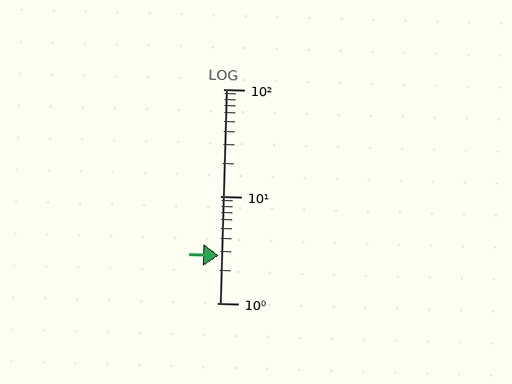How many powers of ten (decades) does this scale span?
The scale spans 2 decades, from 1 to 100.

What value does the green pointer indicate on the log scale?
The pointer indicates approximately 2.8.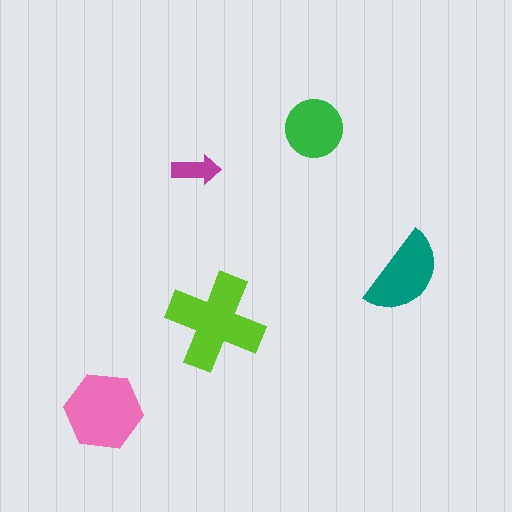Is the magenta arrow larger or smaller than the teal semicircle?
Smaller.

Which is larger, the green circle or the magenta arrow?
The green circle.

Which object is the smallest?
The magenta arrow.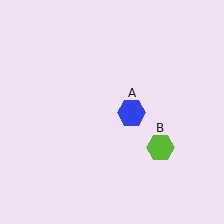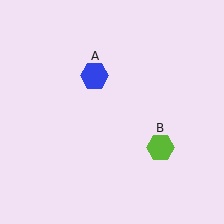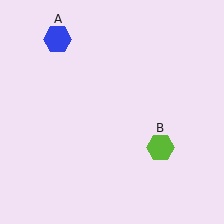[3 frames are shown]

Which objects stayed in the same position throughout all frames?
Lime hexagon (object B) remained stationary.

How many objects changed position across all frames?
1 object changed position: blue hexagon (object A).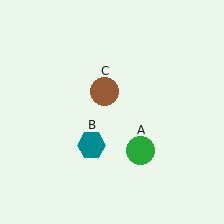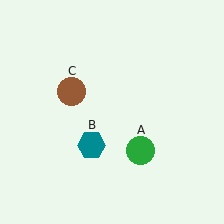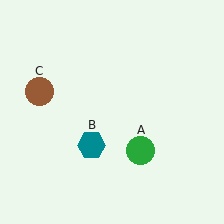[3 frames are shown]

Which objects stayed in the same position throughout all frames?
Green circle (object A) and teal hexagon (object B) remained stationary.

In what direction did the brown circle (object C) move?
The brown circle (object C) moved left.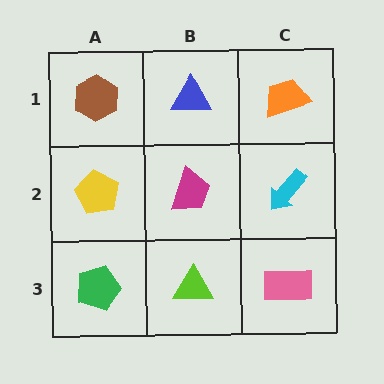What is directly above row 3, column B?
A magenta trapezoid.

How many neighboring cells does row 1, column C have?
2.